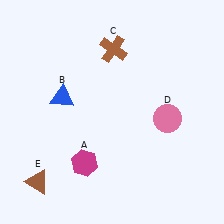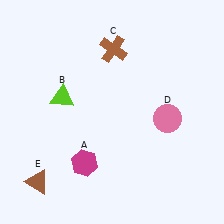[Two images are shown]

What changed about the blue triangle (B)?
In Image 1, B is blue. In Image 2, it changed to lime.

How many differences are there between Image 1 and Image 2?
There is 1 difference between the two images.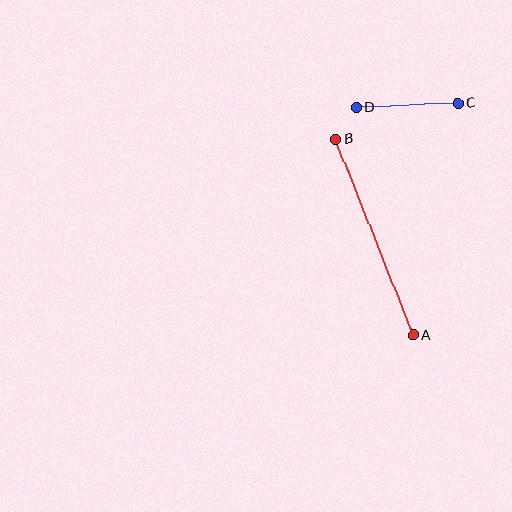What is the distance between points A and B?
The distance is approximately 211 pixels.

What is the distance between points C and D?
The distance is approximately 102 pixels.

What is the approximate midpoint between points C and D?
The midpoint is at approximately (407, 105) pixels.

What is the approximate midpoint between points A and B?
The midpoint is at approximately (375, 237) pixels.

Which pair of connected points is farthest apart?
Points A and B are farthest apart.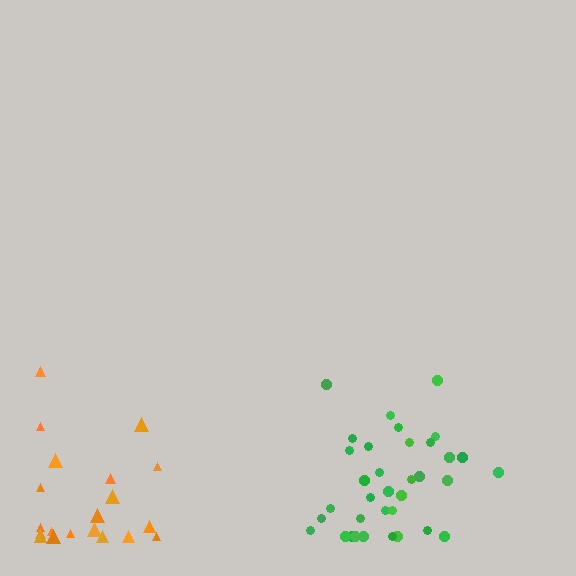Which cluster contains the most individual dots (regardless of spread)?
Green (35).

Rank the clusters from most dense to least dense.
green, orange.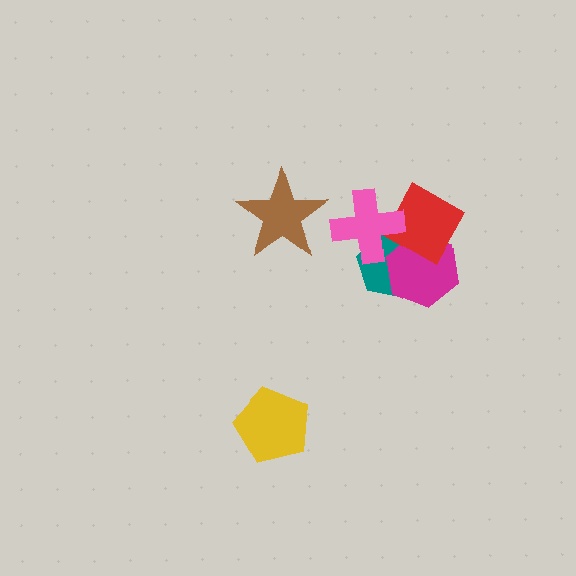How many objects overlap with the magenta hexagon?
2 objects overlap with the magenta hexagon.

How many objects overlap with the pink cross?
2 objects overlap with the pink cross.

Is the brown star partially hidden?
No, no other shape covers it.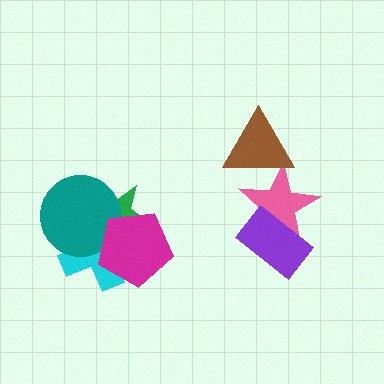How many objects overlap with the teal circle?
3 objects overlap with the teal circle.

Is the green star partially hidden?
Yes, it is partially covered by another shape.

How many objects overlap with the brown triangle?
1 object overlaps with the brown triangle.